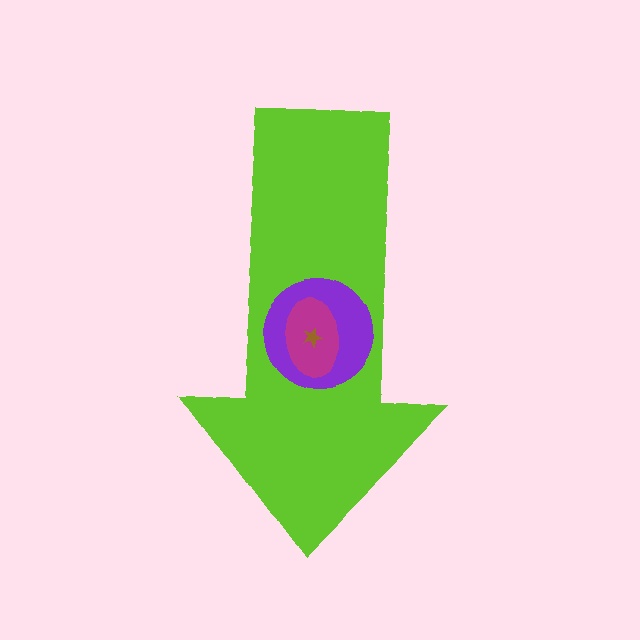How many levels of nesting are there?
4.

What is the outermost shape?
The lime arrow.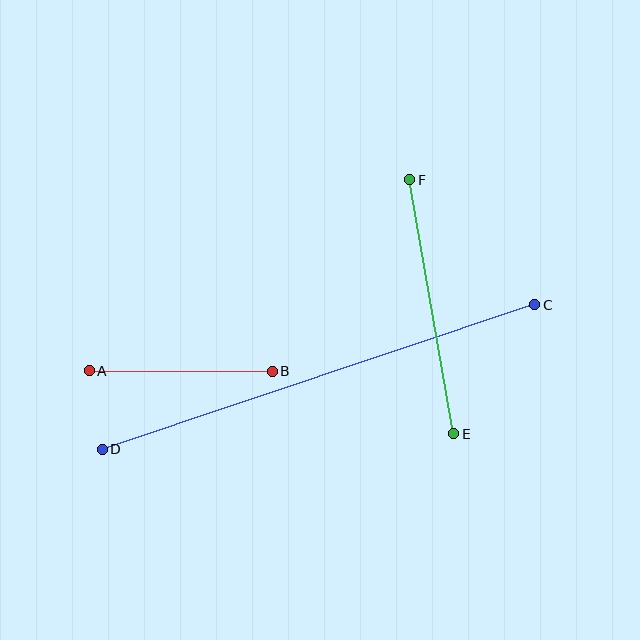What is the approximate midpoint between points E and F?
The midpoint is at approximately (432, 307) pixels.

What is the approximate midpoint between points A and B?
The midpoint is at approximately (181, 371) pixels.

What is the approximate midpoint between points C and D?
The midpoint is at approximately (319, 377) pixels.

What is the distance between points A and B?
The distance is approximately 183 pixels.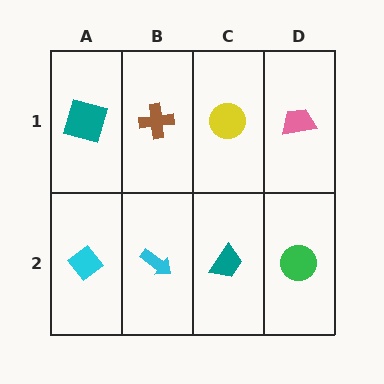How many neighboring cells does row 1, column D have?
2.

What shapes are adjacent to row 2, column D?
A pink trapezoid (row 1, column D), a teal trapezoid (row 2, column C).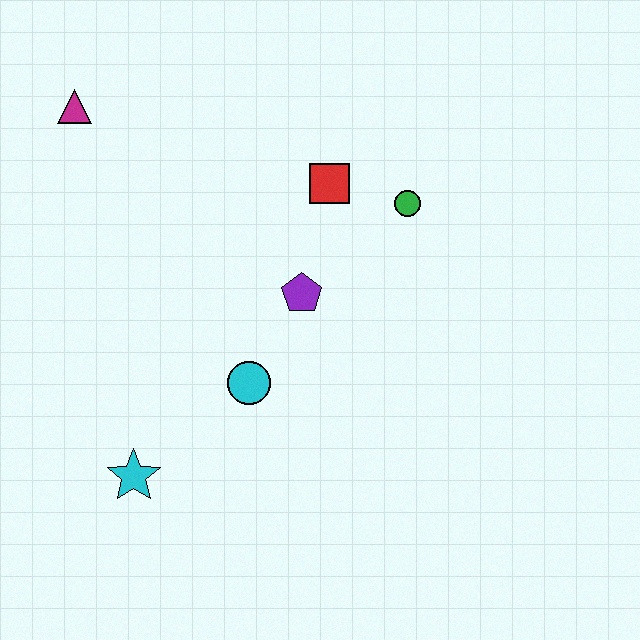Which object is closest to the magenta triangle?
The red square is closest to the magenta triangle.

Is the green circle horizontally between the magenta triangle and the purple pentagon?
No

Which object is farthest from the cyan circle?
The magenta triangle is farthest from the cyan circle.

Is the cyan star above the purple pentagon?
No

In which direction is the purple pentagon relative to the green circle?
The purple pentagon is to the left of the green circle.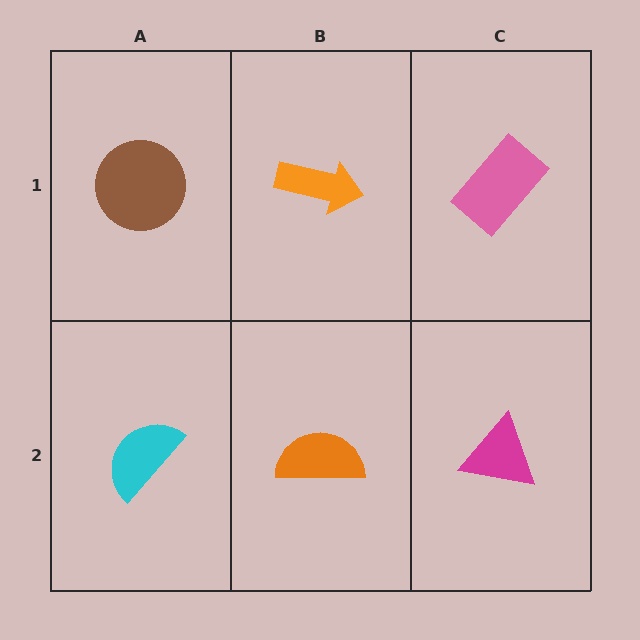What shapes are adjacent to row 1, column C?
A magenta triangle (row 2, column C), an orange arrow (row 1, column B).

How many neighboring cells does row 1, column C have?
2.